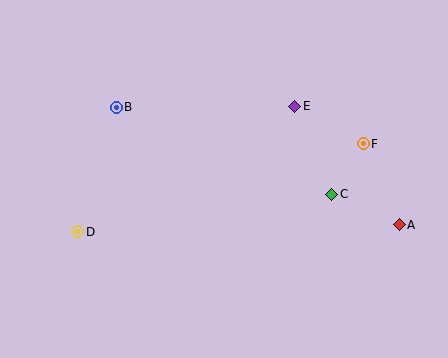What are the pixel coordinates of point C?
Point C is at (332, 194).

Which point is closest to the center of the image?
Point E at (295, 106) is closest to the center.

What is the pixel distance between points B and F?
The distance between B and F is 250 pixels.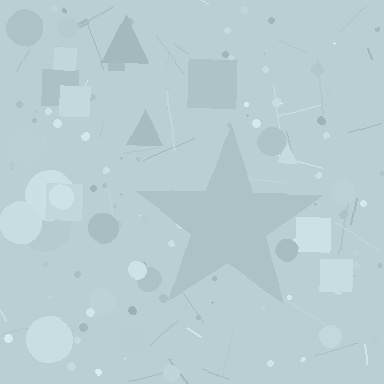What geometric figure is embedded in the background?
A star is embedded in the background.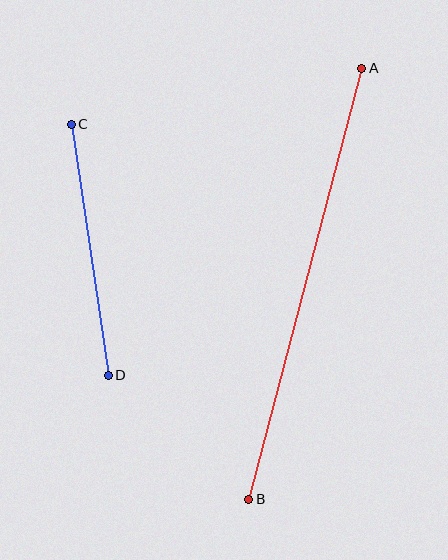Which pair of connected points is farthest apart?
Points A and B are farthest apart.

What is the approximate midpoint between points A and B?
The midpoint is at approximately (305, 284) pixels.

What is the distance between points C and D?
The distance is approximately 254 pixels.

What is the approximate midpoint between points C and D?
The midpoint is at approximately (90, 250) pixels.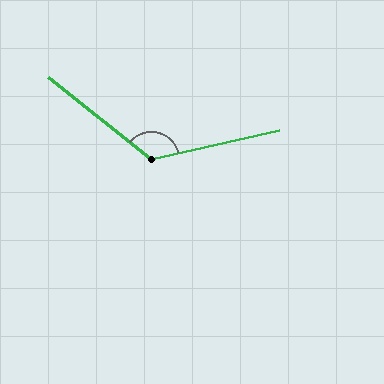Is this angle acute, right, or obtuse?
It is obtuse.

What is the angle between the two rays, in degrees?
Approximately 129 degrees.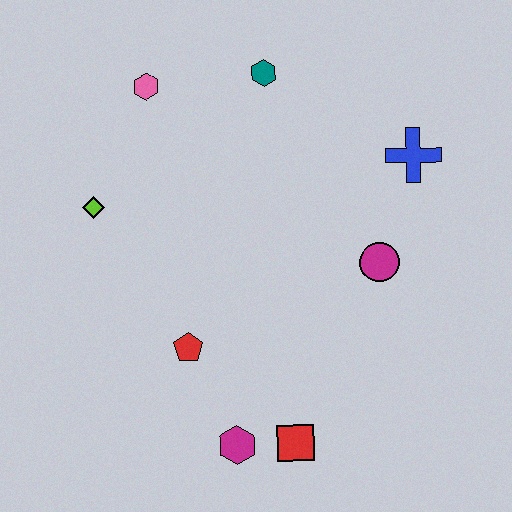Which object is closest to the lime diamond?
The pink hexagon is closest to the lime diamond.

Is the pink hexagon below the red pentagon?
No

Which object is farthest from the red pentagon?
The blue cross is farthest from the red pentagon.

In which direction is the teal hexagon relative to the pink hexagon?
The teal hexagon is to the right of the pink hexagon.